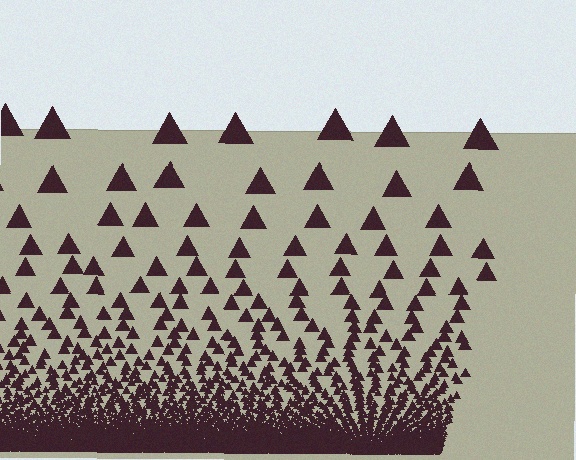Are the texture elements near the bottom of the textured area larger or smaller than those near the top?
Smaller. The gradient is inverted — elements near the bottom are smaller and denser.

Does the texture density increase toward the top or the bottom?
Density increases toward the bottom.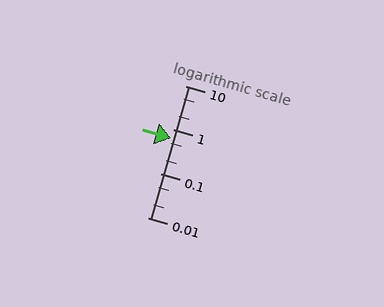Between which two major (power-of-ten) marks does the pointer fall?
The pointer is between 0.1 and 1.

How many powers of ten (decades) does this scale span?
The scale spans 3 decades, from 0.01 to 10.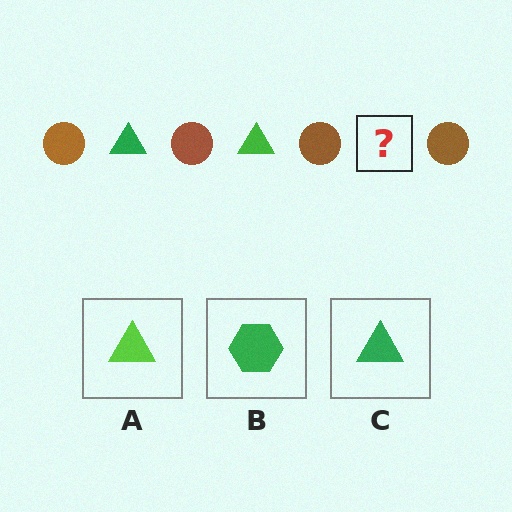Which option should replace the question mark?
Option C.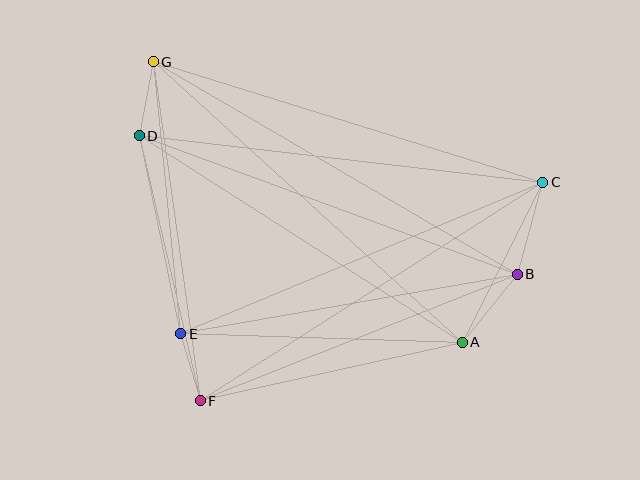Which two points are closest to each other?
Points E and F are closest to each other.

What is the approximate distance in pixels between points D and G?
The distance between D and G is approximately 75 pixels.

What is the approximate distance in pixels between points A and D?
The distance between A and D is approximately 384 pixels.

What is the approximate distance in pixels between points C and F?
The distance between C and F is approximately 406 pixels.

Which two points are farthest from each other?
Points B and G are farthest from each other.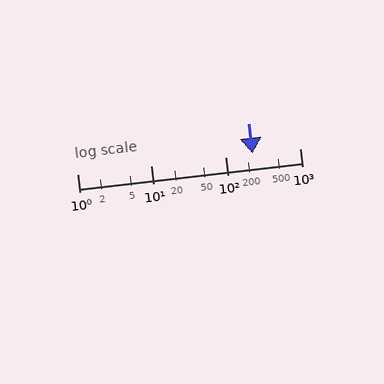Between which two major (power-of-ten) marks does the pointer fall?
The pointer is between 100 and 1000.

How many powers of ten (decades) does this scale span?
The scale spans 3 decades, from 1 to 1000.